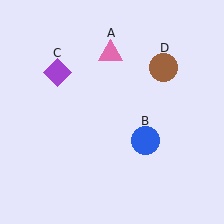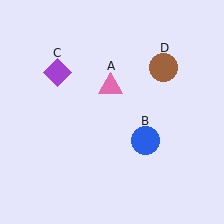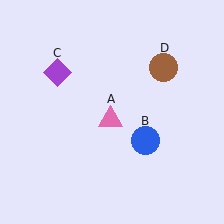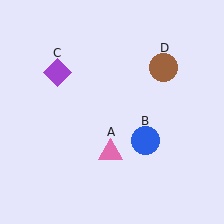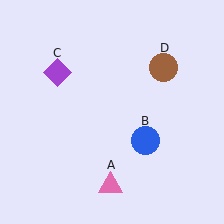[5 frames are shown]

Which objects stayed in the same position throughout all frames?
Blue circle (object B) and purple diamond (object C) and brown circle (object D) remained stationary.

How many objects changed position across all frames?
1 object changed position: pink triangle (object A).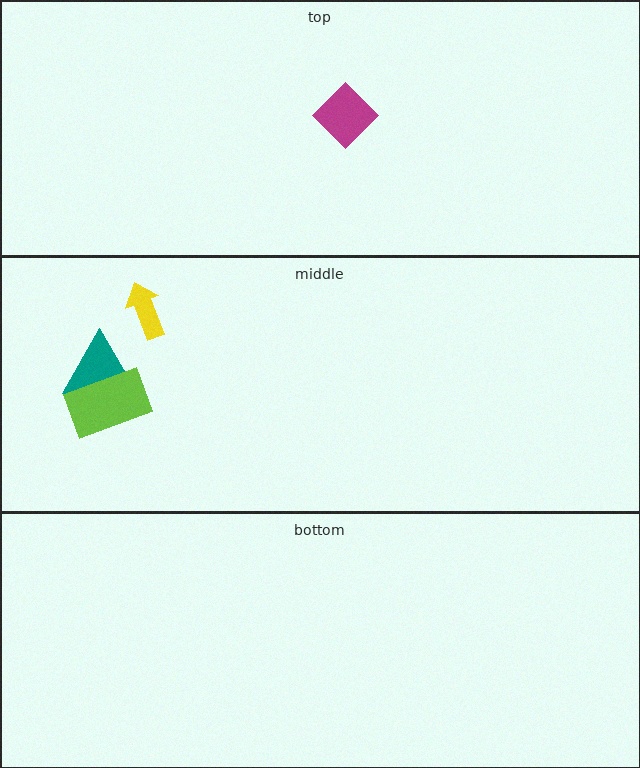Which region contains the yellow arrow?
The middle region.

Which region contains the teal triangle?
The middle region.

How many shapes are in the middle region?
3.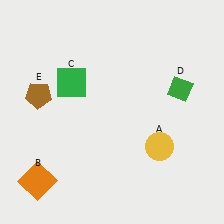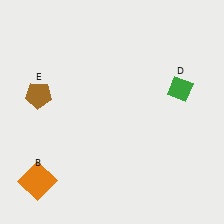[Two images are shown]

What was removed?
The green square (C), the yellow circle (A) were removed in Image 2.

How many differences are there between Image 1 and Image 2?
There are 2 differences between the two images.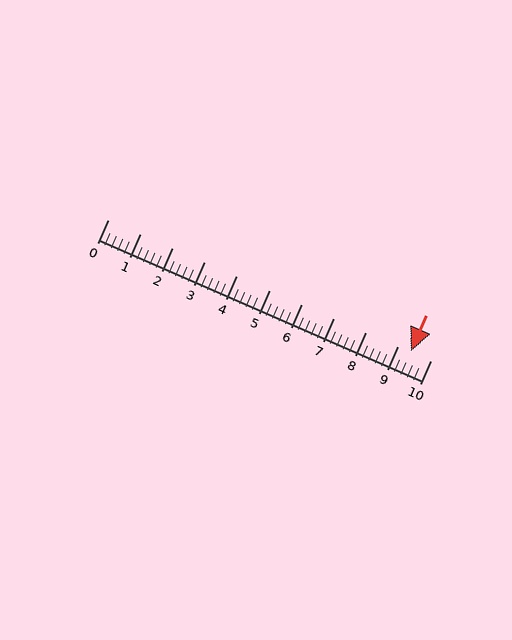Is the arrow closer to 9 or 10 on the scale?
The arrow is closer to 9.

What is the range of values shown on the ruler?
The ruler shows values from 0 to 10.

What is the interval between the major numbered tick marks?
The major tick marks are spaced 1 units apart.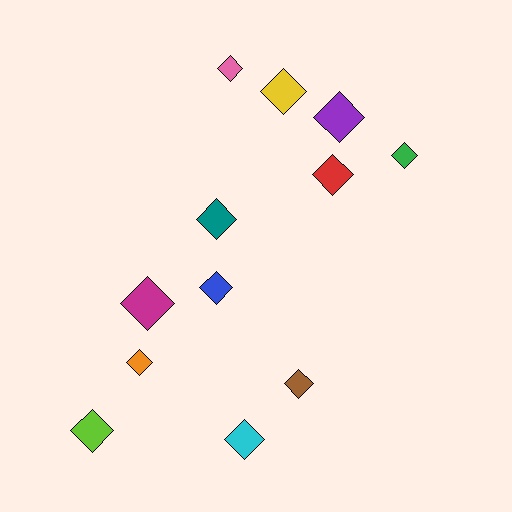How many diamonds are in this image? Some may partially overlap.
There are 12 diamonds.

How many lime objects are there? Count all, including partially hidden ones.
There is 1 lime object.